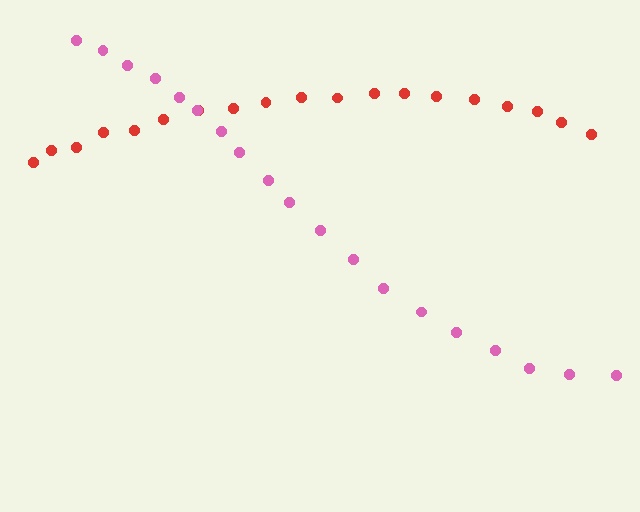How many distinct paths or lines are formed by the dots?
There are 2 distinct paths.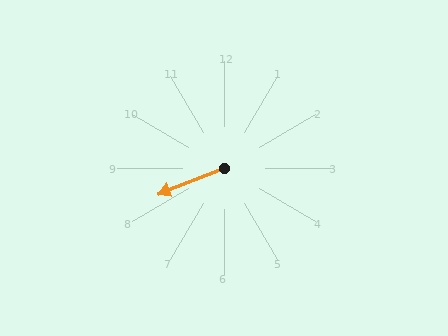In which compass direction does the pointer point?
West.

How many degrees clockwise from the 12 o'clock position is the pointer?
Approximately 249 degrees.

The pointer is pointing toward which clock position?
Roughly 8 o'clock.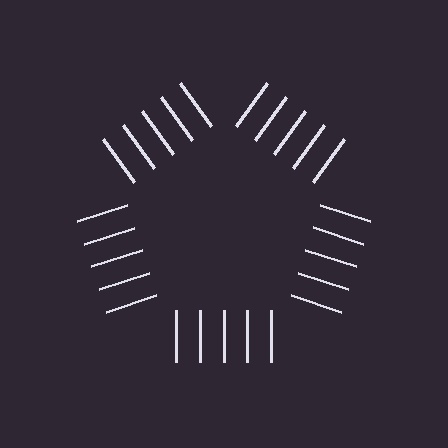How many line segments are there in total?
25 — 5 along each of the 5 edges.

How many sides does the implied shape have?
5 sides — the line-ends trace a pentagon.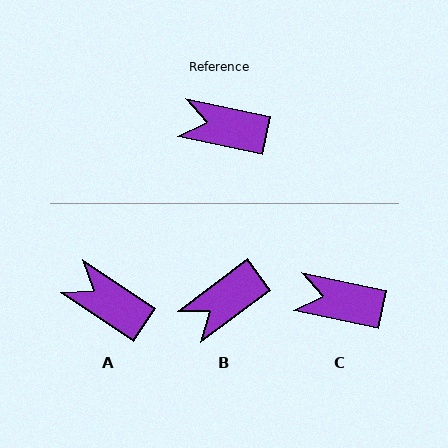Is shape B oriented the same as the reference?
No, it is off by about 49 degrees.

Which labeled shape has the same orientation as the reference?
C.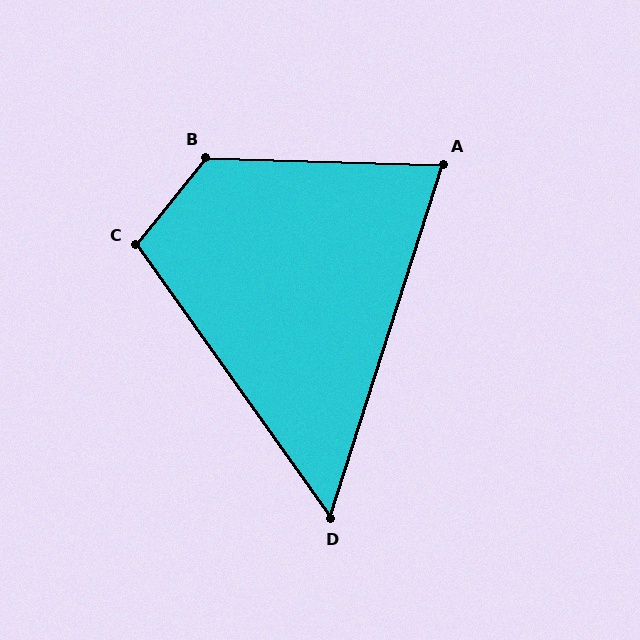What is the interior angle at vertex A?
Approximately 74 degrees (acute).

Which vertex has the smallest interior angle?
D, at approximately 53 degrees.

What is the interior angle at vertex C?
Approximately 106 degrees (obtuse).